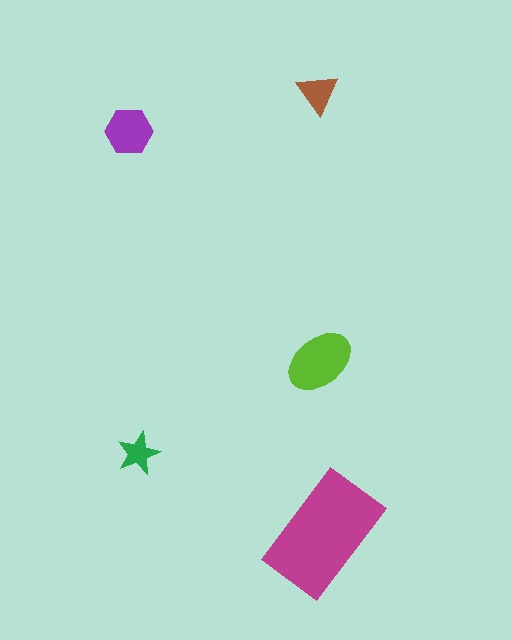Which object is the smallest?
The green star.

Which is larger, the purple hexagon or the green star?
The purple hexagon.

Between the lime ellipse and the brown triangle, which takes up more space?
The lime ellipse.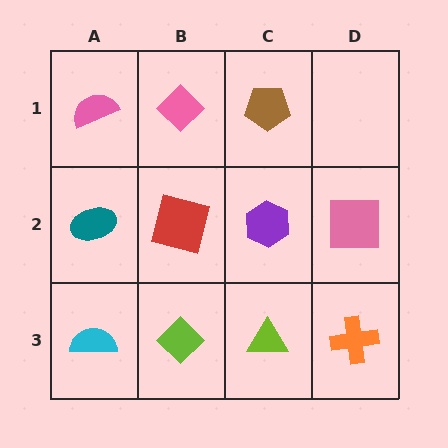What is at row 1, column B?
A pink diamond.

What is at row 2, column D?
A pink square.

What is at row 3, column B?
A lime diamond.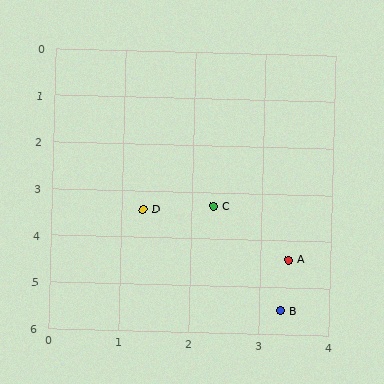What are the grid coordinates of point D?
Point D is at approximately (1.3, 3.4).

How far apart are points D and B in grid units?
Points D and B are about 2.9 grid units apart.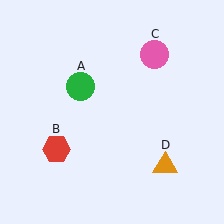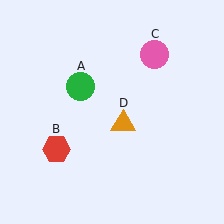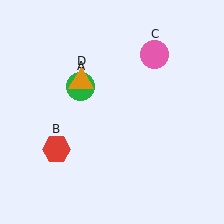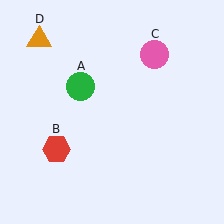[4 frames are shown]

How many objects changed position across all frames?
1 object changed position: orange triangle (object D).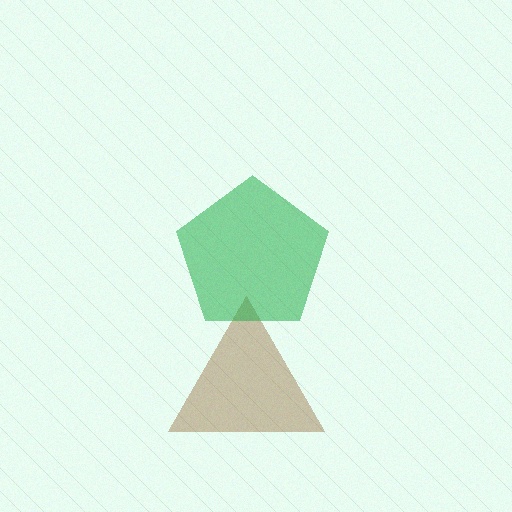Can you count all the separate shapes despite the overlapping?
Yes, there are 2 separate shapes.